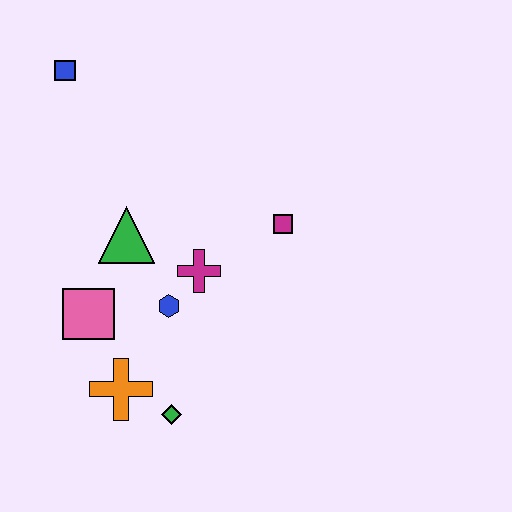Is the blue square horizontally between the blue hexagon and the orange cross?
No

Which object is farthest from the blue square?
The green diamond is farthest from the blue square.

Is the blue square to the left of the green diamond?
Yes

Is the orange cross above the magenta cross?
No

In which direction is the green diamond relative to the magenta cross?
The green diamond is below the magenta cross.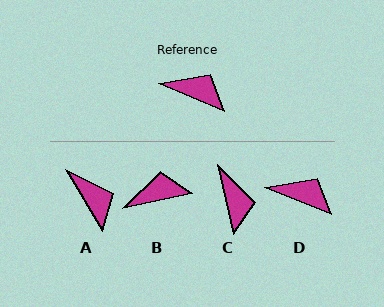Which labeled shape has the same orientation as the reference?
D.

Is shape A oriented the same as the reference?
No, it is off by about 37 degrees.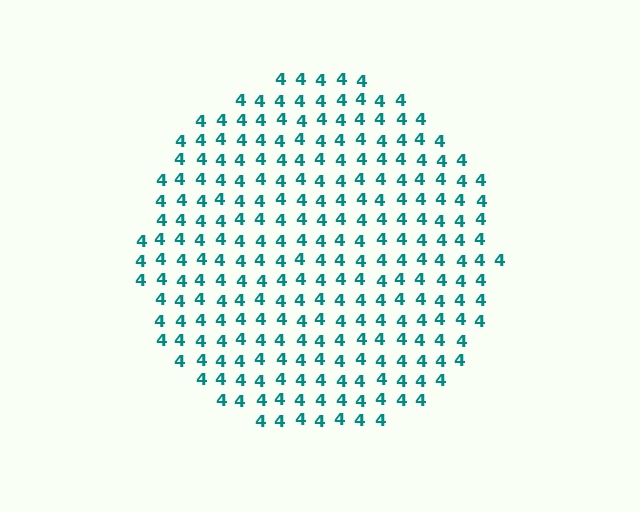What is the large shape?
The large shape is a circle.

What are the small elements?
The small elements are digit 4's.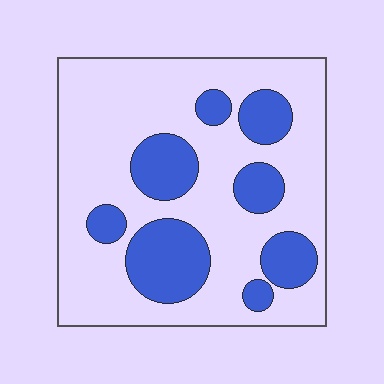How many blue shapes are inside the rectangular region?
8.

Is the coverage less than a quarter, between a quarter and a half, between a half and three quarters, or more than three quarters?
Between a quarter and a half.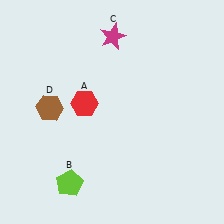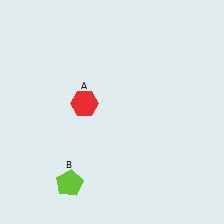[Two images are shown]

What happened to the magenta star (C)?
The magenta star (C) was removed in Image 2. It was in the top-right area of Image 1.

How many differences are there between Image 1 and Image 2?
There are 2 differences between the two images.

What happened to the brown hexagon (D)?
The brown hexagon (D) was removed in Image 2. It was in the top-left area of Image 1.